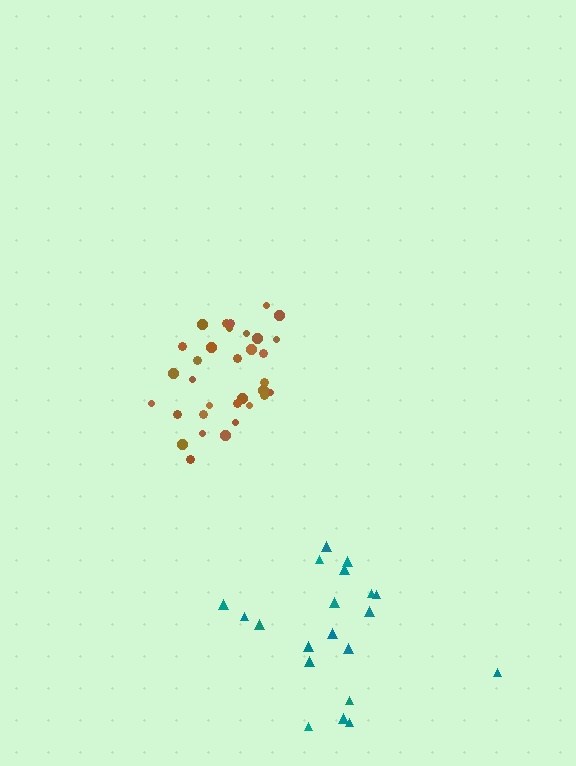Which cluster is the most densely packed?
Brown.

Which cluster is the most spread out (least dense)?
Teal.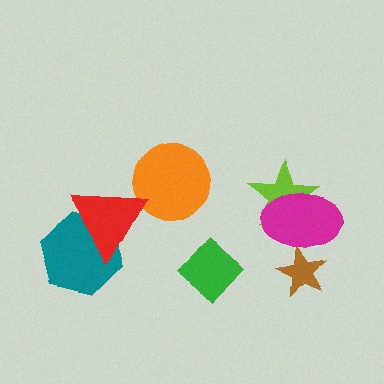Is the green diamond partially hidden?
No, no other shape covers it.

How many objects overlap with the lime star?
1 object overlaps with the lime star.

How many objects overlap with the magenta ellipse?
2 objects overlap with the magenta ellipse.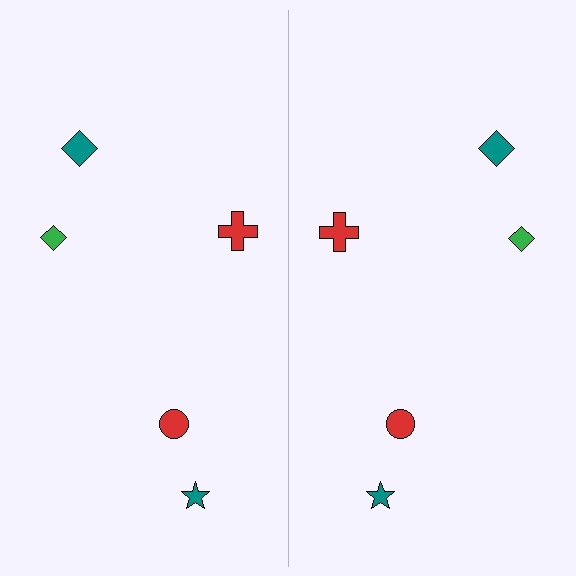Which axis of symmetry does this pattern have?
The pattern has a vertical axis of symmetry running through the center of the image.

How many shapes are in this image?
There are 10 shapes in this image.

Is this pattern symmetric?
Yes, this pattern has bilateral (reflection) symmetry.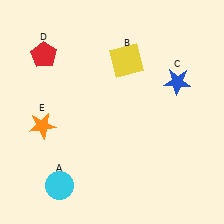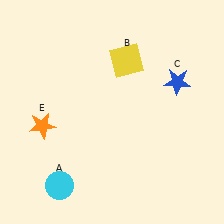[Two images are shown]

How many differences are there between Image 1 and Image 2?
There is 1 difference between the two images.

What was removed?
The red pentagon (D) was removed in Image 2.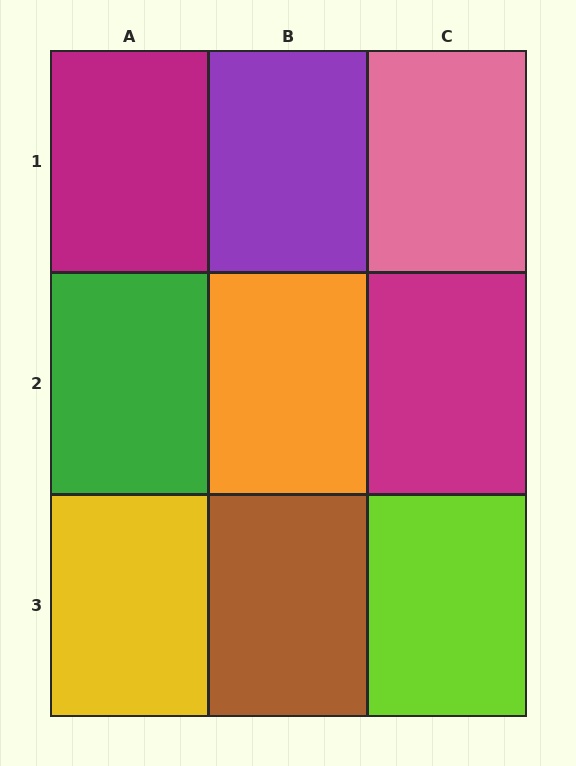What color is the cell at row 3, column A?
Yellow.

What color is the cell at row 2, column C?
Magenta.